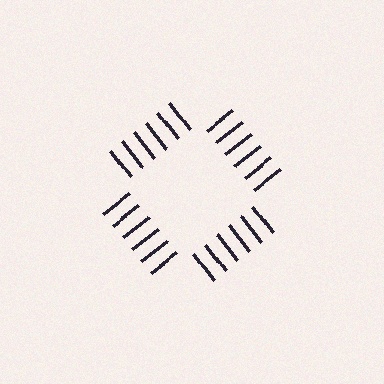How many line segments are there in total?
24 — 6 along each of the 4 edges.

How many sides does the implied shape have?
4 sides — the line-ends trace a square.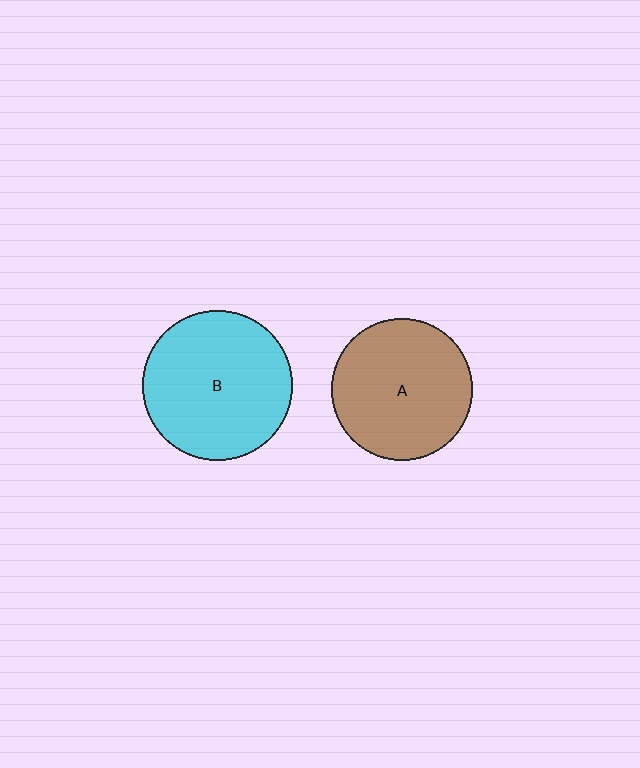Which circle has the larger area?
Circle B (cyan).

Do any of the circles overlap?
No, none of the circles overlap.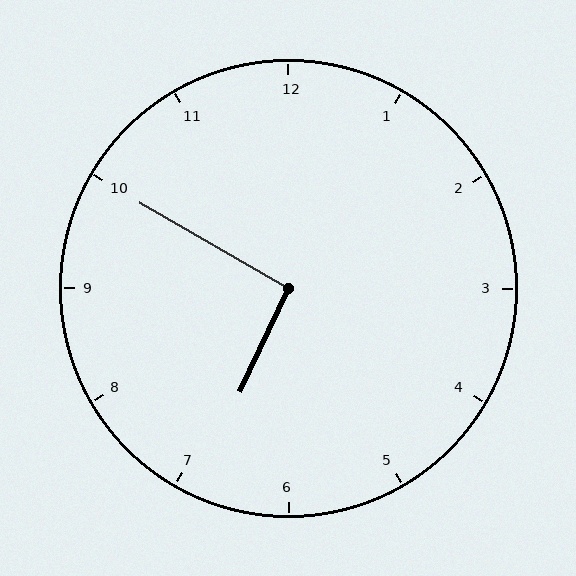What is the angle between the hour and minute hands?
Approximately 95 degrees.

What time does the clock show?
6:50.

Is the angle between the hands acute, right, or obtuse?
It is right.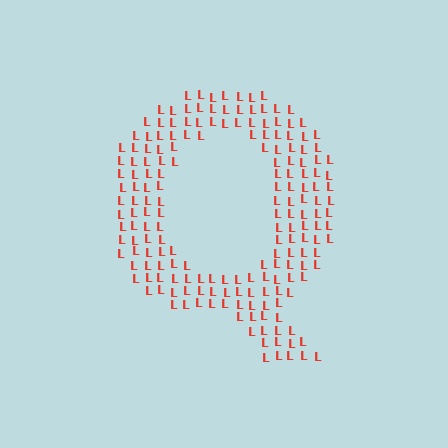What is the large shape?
The large shape is the letter Q.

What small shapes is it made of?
It is made of small letter L's.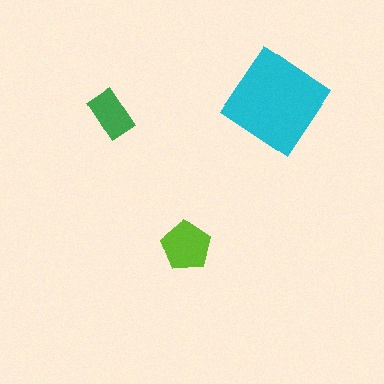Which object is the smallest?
The green rectangle.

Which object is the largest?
The cyan diamond.